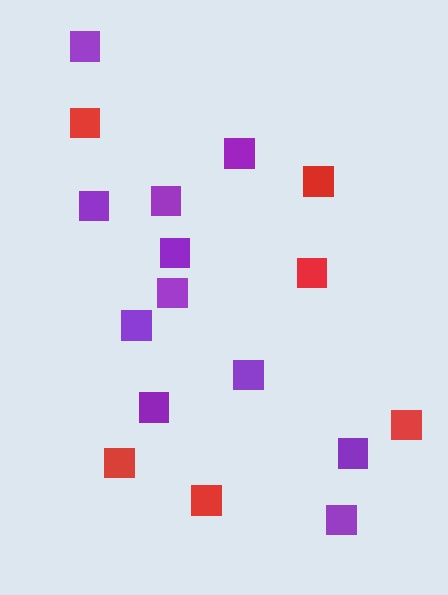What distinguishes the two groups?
There are 2 groups: one group of red squares (6) and one group of purple squares (11).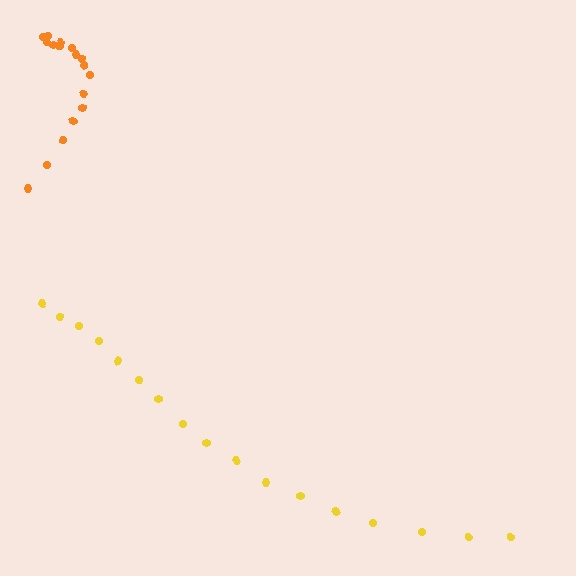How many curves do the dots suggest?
There are 2 distinct paths.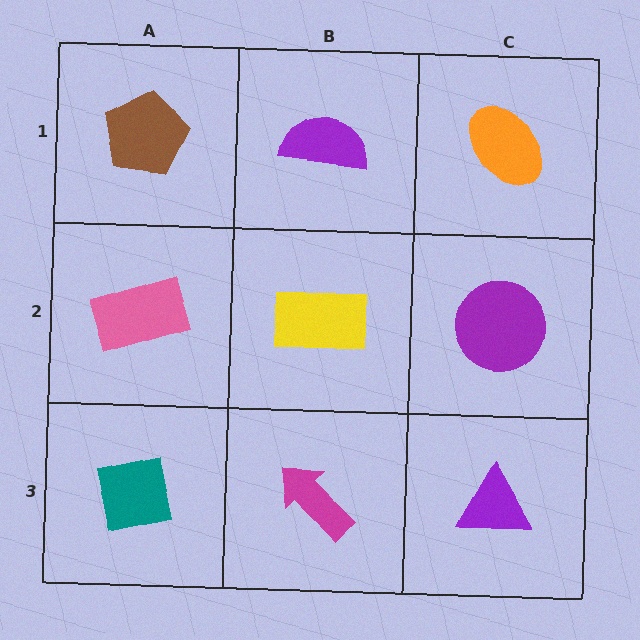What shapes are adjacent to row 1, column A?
A pink rectangle (row 2, column A), a purple semicircle (row 1, column B).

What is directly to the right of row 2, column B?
A purple circle.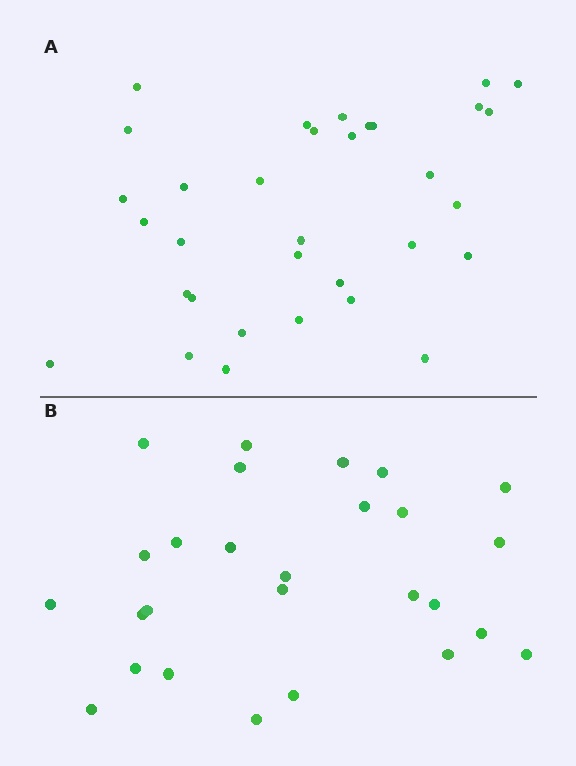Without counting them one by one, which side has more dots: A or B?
Region A (the top region) has more dots.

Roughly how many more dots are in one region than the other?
Region A has about 6 more dots than region B.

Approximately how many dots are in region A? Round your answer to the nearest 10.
About 30 dots. (The exact count is 33, which rounds to 30.)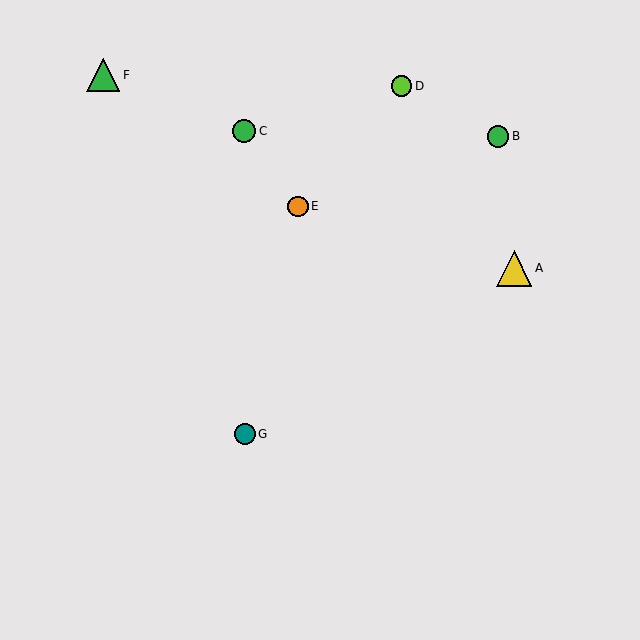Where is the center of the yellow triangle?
The center of the yellow triangle is at (514, 268).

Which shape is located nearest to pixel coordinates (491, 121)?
The green circle (labeled B) at (498, 136) is nearest to that location.